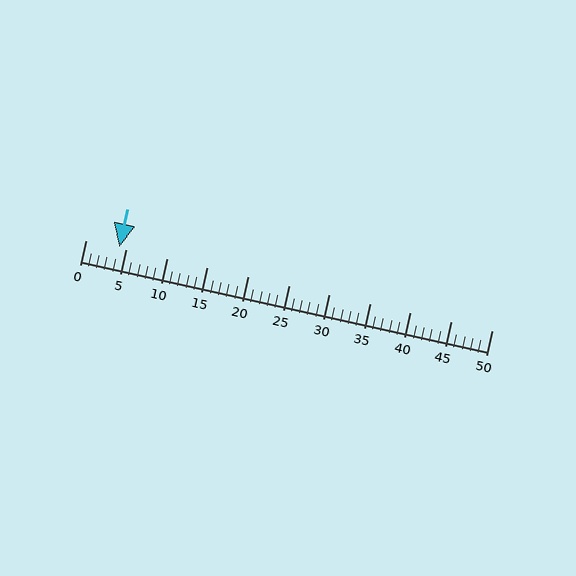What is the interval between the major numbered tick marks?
The major tick marks are spaced 5 units apart.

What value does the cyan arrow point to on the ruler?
The cyan arrow points to approximately 4.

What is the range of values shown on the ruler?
The ruler shows values from 0 to 50.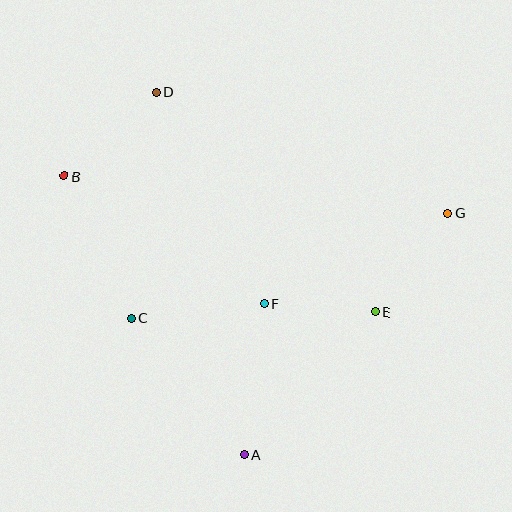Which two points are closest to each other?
Points E and F are closest to each other.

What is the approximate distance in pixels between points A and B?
The distance between A and B is approximately 332 pixels.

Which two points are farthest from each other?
Points B and G are farthest from each other.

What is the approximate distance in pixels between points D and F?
The distance between D and F is approximately 237 pixels.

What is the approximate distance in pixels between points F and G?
The distance between F and G is approximately 204 pixels.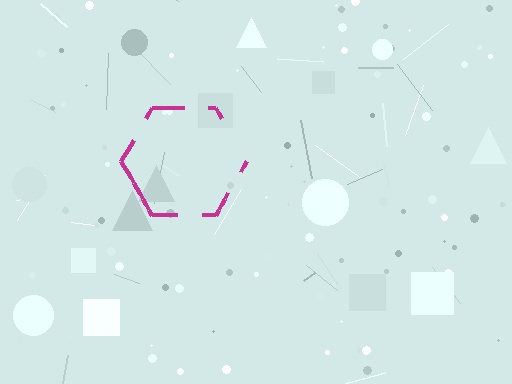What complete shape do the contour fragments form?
The contour fragments form a hexagon.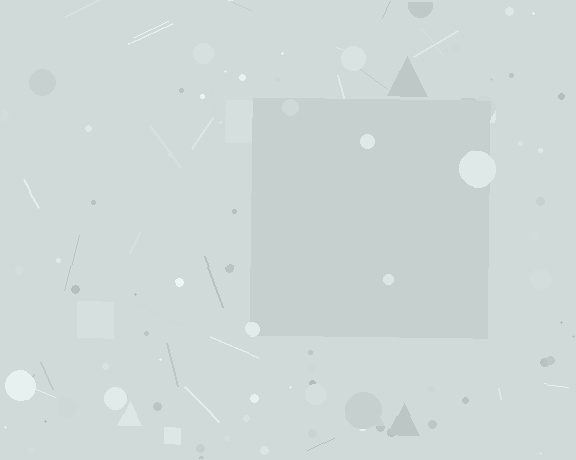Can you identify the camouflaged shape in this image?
The camouflaged shape is a square.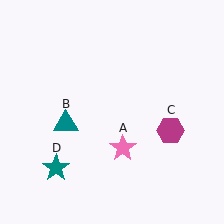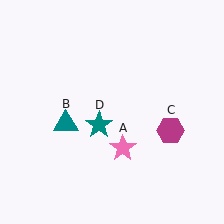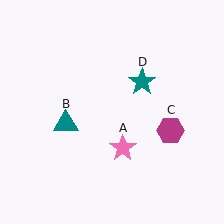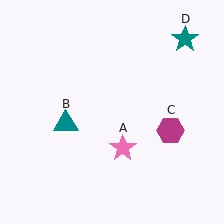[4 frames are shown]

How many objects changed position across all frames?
1 object changed position: teal star (object D).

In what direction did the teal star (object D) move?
The teal star (object D) moved up and to the right.